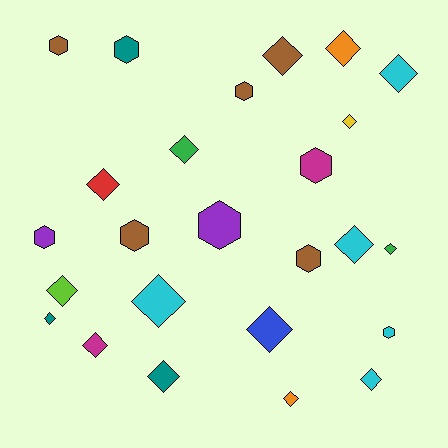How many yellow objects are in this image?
There is 1 yellow object.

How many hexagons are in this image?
There are 9 hexagons.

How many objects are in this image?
There are 25 objects.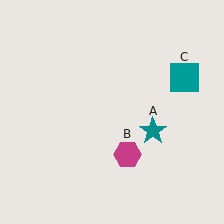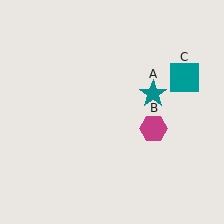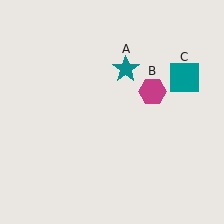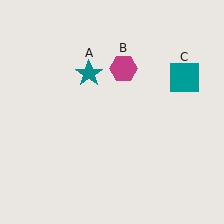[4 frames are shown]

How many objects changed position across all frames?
2 objects changed position: teal star (object A), magenta hexagon (object B).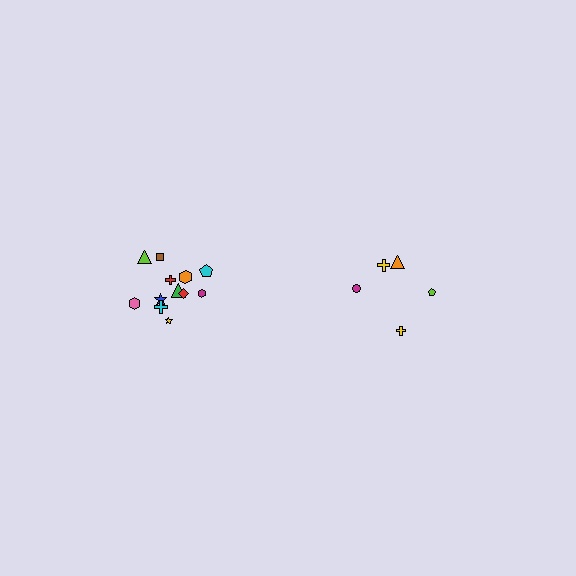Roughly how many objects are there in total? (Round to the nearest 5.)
Roughly 15 objects in total.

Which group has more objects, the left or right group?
The left group.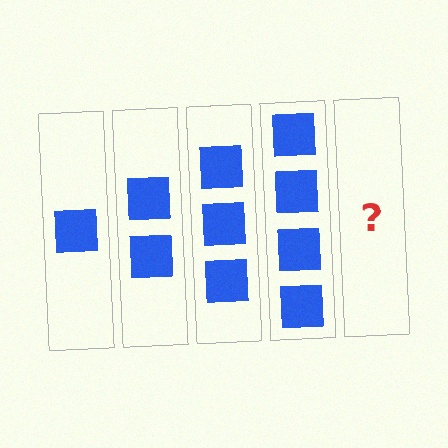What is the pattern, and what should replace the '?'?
The pattern is that each step adds one more square. The '?' should be 5 squares.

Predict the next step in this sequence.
The next step is 5 squares.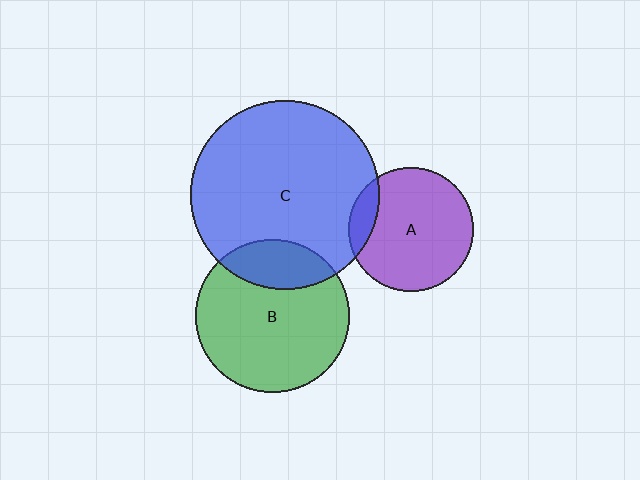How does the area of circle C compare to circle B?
Approximately 1.5 times.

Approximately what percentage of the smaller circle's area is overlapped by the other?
Approximately 10%.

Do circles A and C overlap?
Yes.